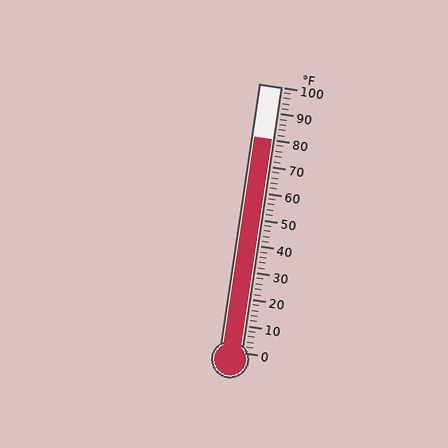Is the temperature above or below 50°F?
The temperature is above 50°F.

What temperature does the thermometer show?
The thermometer shows approximately 80°F.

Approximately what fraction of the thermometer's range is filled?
The thermometer is filled to approximately 80% of its range.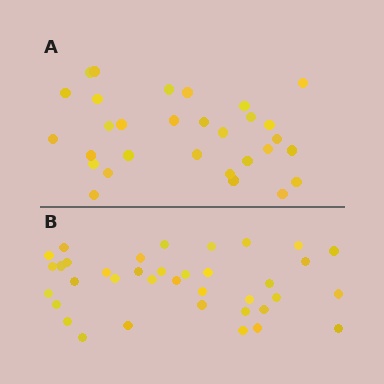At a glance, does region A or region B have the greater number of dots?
Region B (the bottom region) has more dots.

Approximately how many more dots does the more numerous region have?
Region B has roughly 8 or so more dots than region A.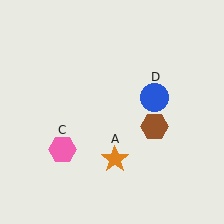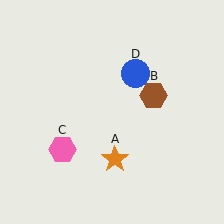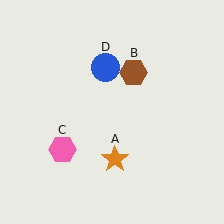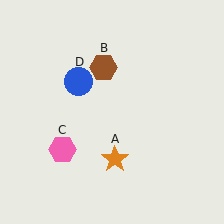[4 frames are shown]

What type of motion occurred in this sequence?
The brown hexagon (object B), blue circle (object D) rotated counterclockwise around the center of the scene.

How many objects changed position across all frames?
2 objects changed position: brown hexagon (object B), blue circle (object D).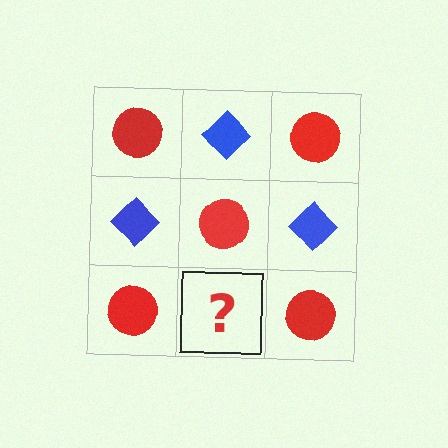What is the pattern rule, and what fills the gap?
The rule is that it alternates red circle and blue diamond in a checkerboard pattern. The gap should be filled with a blue diamond.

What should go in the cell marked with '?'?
The missing cell should contain a blue diamond.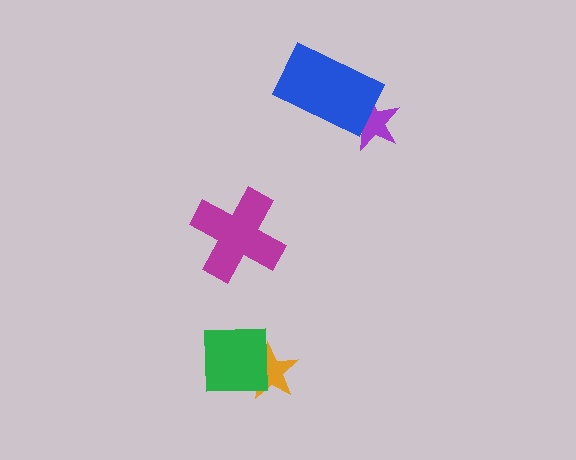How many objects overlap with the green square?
1 object overlaps with the green square.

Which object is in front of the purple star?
The blue rectangle is in front of the purple star.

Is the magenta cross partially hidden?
No, no other shape covers it.